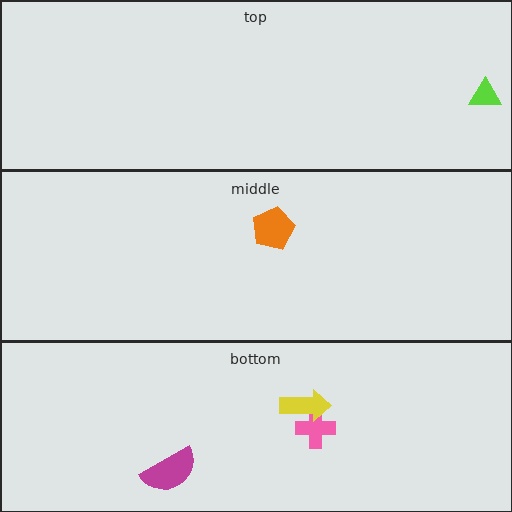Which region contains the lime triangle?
The top region.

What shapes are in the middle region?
The orange pentagon.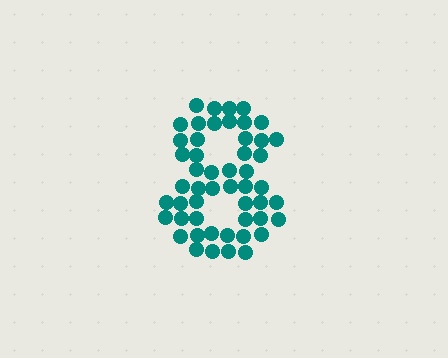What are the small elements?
The small elements are circles.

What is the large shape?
The large shape is the digit 8.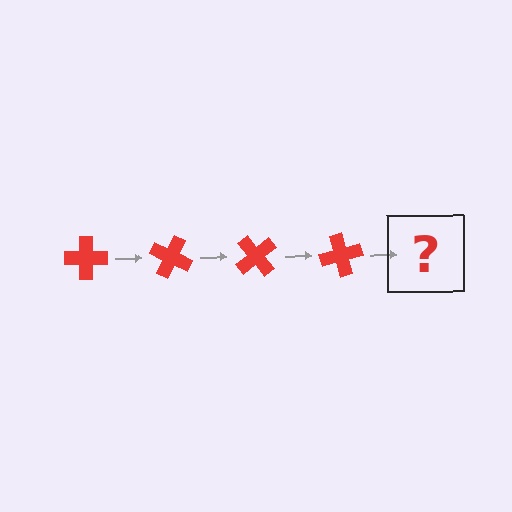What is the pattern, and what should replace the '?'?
The pattern is that the cross rotates 25 degrees each step. The '?' should be a red cross rotated 100 degrees.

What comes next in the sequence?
The next element should be a red cross rotated 100 degrees.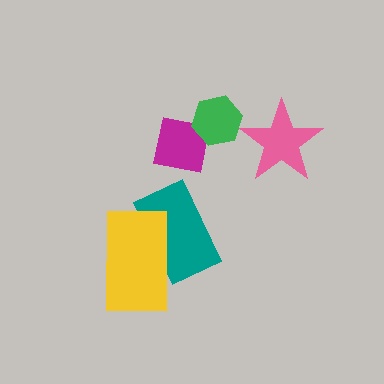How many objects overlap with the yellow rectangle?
1 object overlaps with the yellow rectangle.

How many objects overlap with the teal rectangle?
1 object overlaps with the teal rectangle.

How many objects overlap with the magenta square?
1 object overlaps with the magenta square.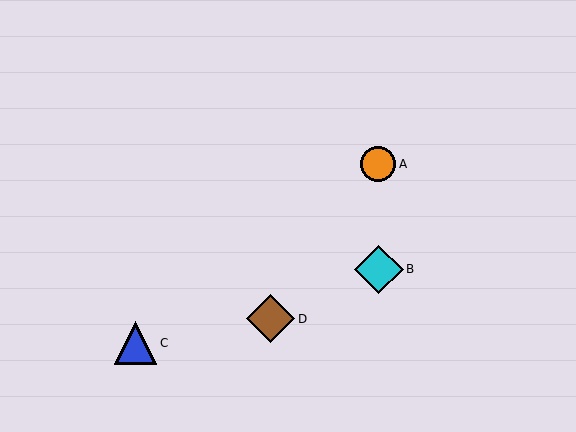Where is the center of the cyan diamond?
The center of the cyan diamond is at (379, 269).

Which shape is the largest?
The brown diamond (labeled D) is the largest.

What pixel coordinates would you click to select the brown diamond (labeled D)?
Click at (270, 319) to select the brown diamond D.